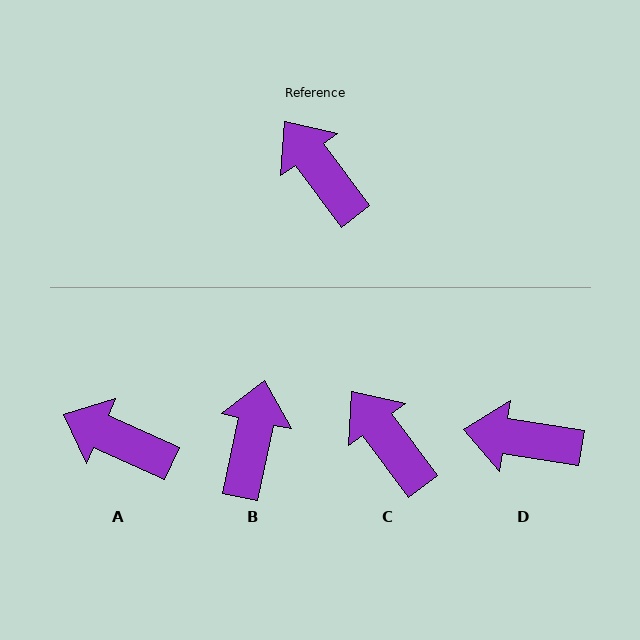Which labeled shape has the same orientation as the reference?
C.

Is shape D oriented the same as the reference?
No, it is off by about 44 degrees.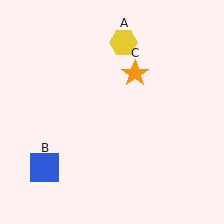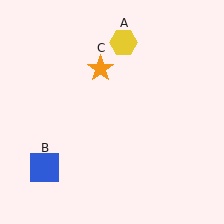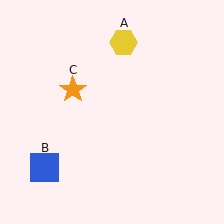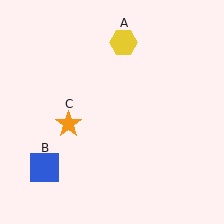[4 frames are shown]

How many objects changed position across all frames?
1 object changed position: orange star (object C).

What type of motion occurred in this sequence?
The orange star (object C) rotated counterclockwise around the center of the scene.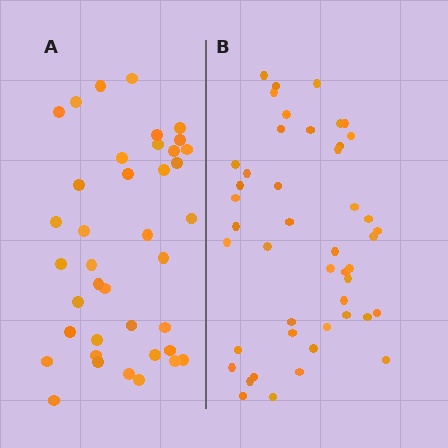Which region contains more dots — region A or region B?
Region B (the right region) has more dots.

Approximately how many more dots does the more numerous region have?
Region B has roughly 8 or so more dots than region A.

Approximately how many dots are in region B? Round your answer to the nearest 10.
About 50 dots. (The exact count is 46, which rounds to 50.)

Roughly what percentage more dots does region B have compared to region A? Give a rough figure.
About 20% more.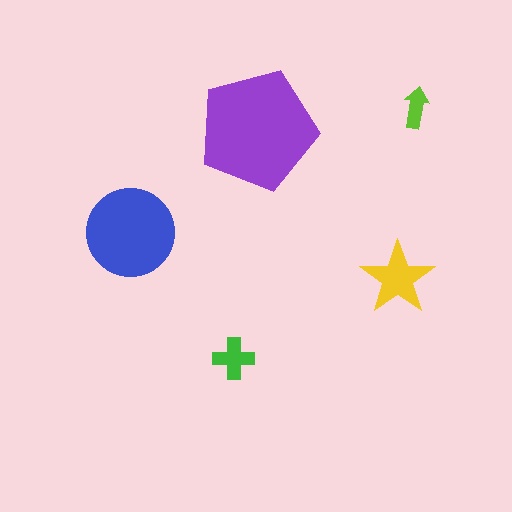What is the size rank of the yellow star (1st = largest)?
3rd.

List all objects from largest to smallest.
The purple pentagon, the blue circle, the yellow star, the green cross, the lime arrow.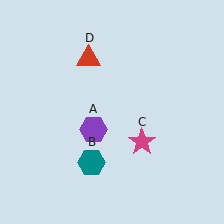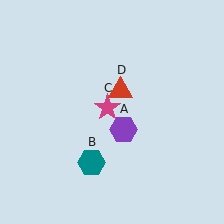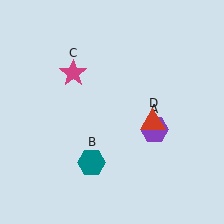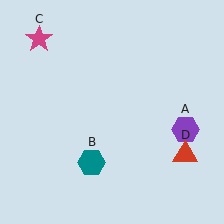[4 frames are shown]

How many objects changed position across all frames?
3 objects changed position: purple hexagon (object A), magenta star (object C), red triangle (object D).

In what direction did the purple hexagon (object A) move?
The purple hexagon (object A) moved right.